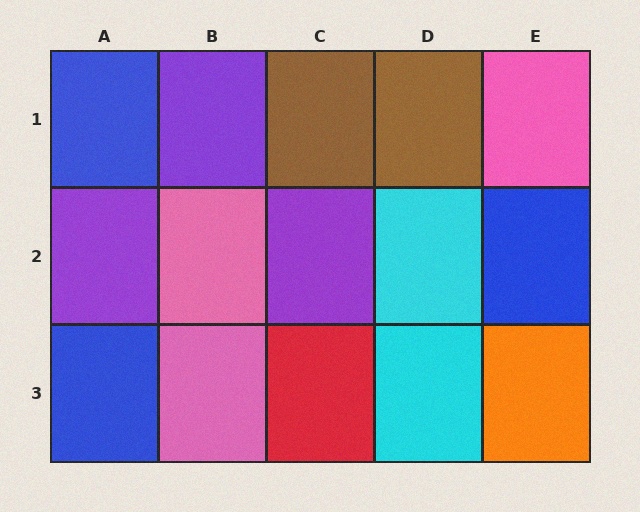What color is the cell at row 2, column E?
Blue.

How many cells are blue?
3 cells are blue.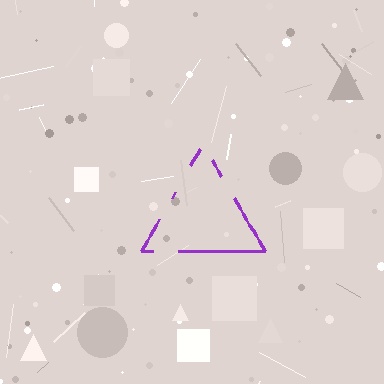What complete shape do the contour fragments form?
The contour fragments form a triangle.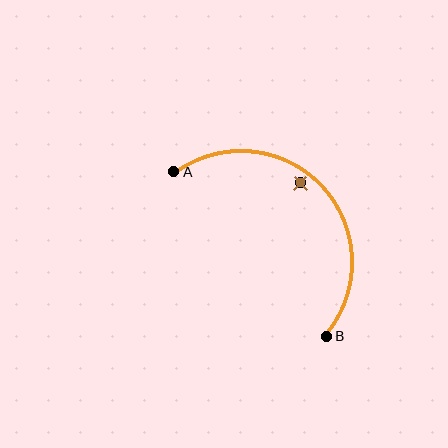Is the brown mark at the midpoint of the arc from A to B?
No — the brown mark does not lie on the arc at all. It sits slightly inside the curve.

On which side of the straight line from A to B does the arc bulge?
The arc bulges above and to the right of the straight line connecting A and B.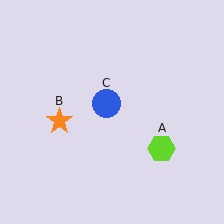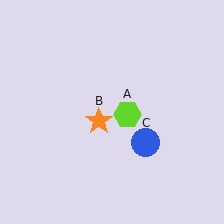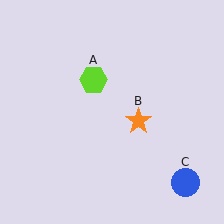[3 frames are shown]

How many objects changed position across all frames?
3 objects changed position: lime hexagon (object A), orange star (object B), blue circle (object C).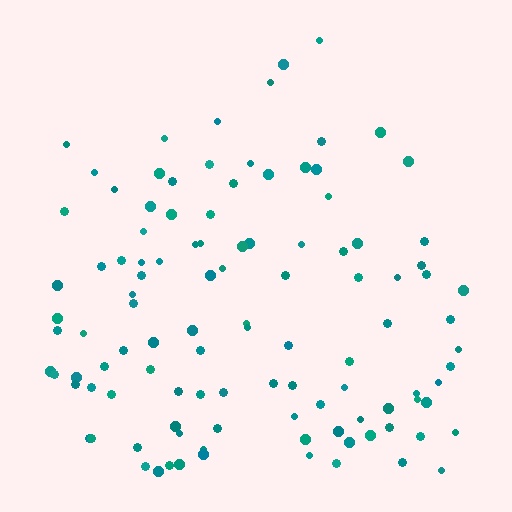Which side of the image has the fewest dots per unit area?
The top.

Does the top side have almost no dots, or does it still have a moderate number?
Still a moderate number, just noticeably fewer than the bottom.